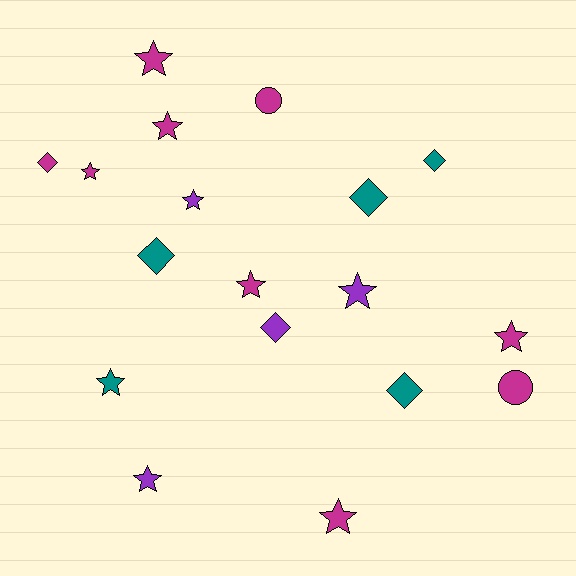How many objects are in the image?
There are 18 objects.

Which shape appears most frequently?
Star, with 10 objects.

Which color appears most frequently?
Magenta, with 9 objects.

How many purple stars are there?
There are 3 purple stars.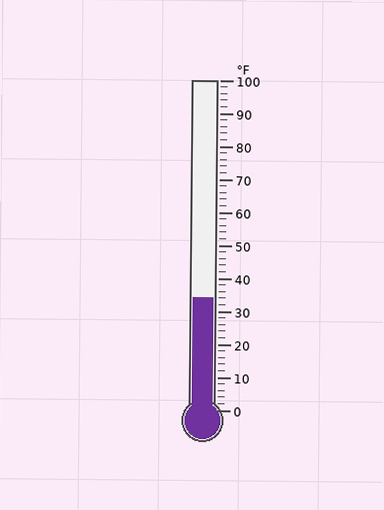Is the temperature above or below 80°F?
The temperature is below 80°F.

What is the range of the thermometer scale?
The thermometer scale ranges from 0°F to 100°F.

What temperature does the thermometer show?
The thermometer shows approximately 34°F.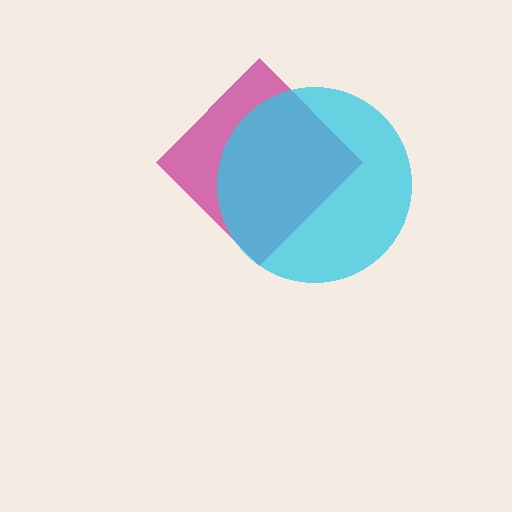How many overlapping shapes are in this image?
There are 2 overlapping shapes in the image.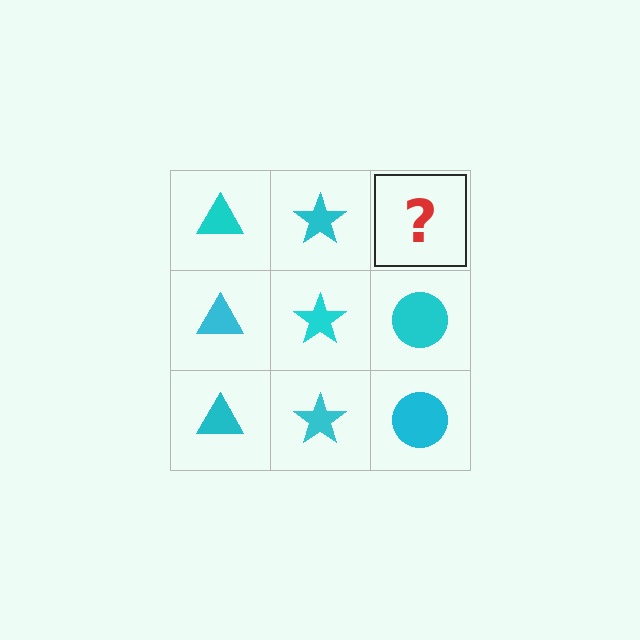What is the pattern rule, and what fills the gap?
The rule is that each column has a consistent shape. The gap should be filled with a cyan circle.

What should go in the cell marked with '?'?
The missing cell should contain a cyan circle.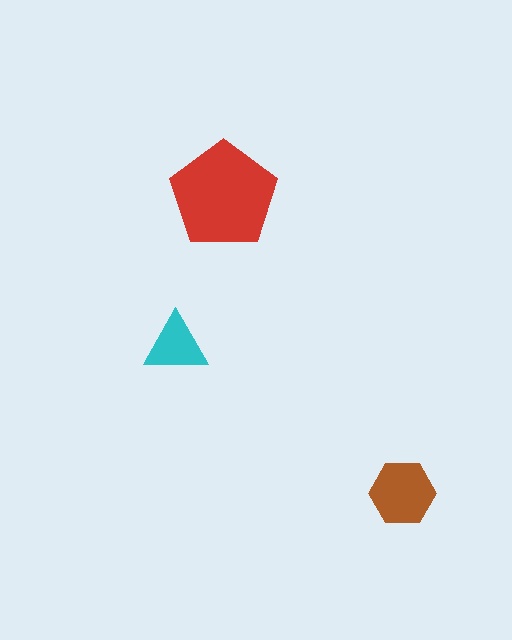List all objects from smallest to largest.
The cyan triangle, the brown hexagon, the red pentagon.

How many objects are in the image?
There are 3 objects in the image.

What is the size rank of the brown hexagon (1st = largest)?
2nd.